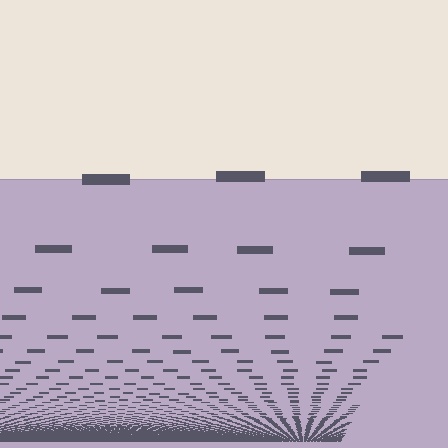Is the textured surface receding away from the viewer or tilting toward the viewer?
The surface appears to tilt toward the viewer. Texture elements get larger and sparser toward the top.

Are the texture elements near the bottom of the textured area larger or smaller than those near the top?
Smaller. The gradient is inverted — elements near the bottom are smaller and denser.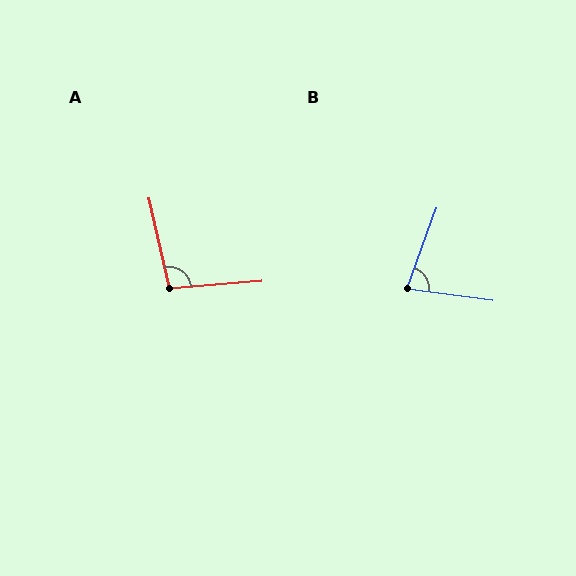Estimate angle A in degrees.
Approximately 98 degrees.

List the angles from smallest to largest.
B (78°), A (98°).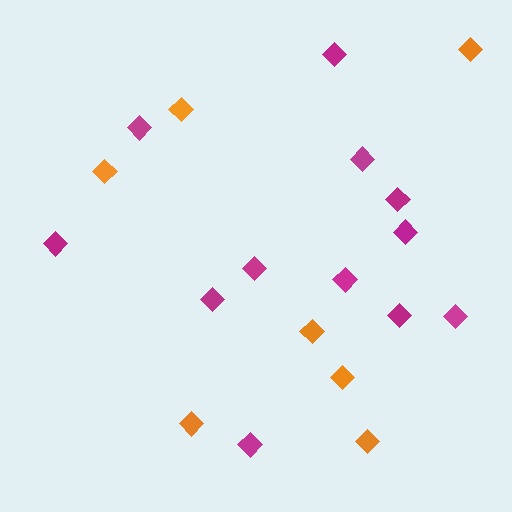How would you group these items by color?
There are 2 groups: one group of magenta diamonds (12) and one group of orange diamonds (7).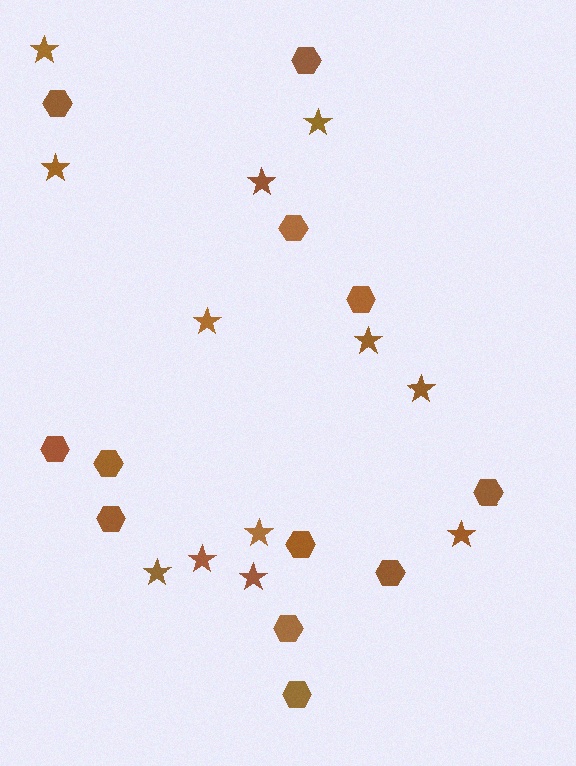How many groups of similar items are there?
There are 2 groups: one group of stars (12) and one group of hexagons (12).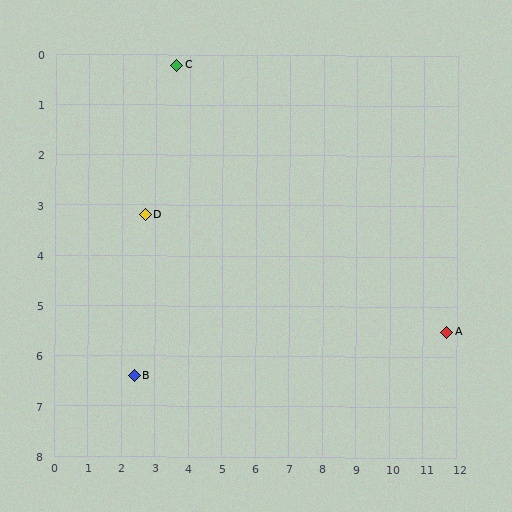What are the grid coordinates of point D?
Point D is at approximately (2.7, 3.2).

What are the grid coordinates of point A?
Point A is at approximately (11.7, 5.5).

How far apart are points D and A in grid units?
Points D and A are about 9.3 grid units apart.